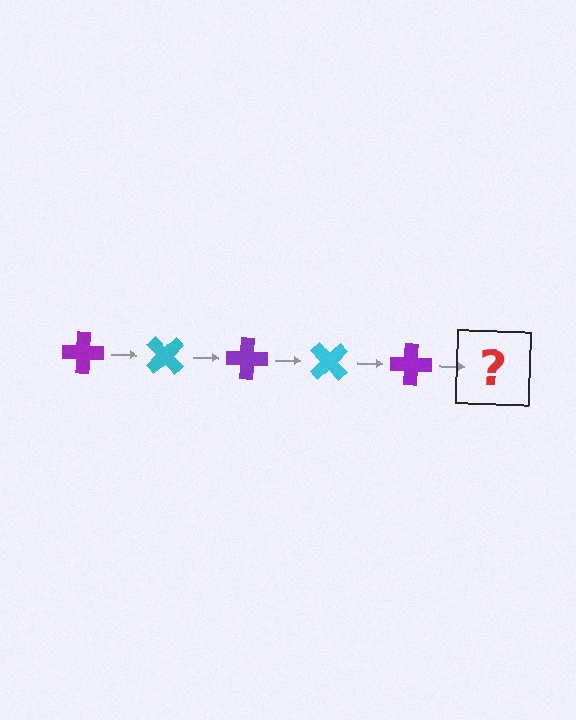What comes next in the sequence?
The next element should be a cyan cross, rotated 225 degrees from the start.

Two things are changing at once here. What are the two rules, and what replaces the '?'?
The two rules are that it rotates 45 degrees each step and the color cycles through purple and cyan. The '?' should be a cyan cross, rotated 225 degrees from the start.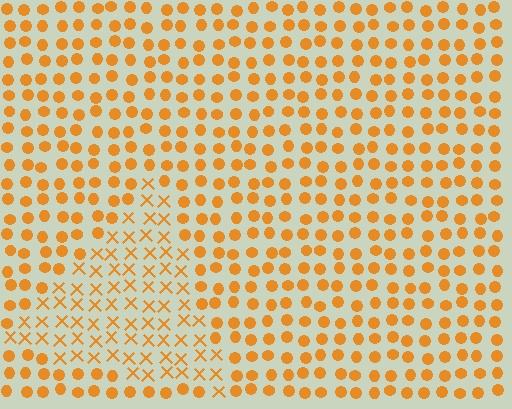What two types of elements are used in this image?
The image uses X marks inside the triangle region and circles outside it.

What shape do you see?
I see a triangle.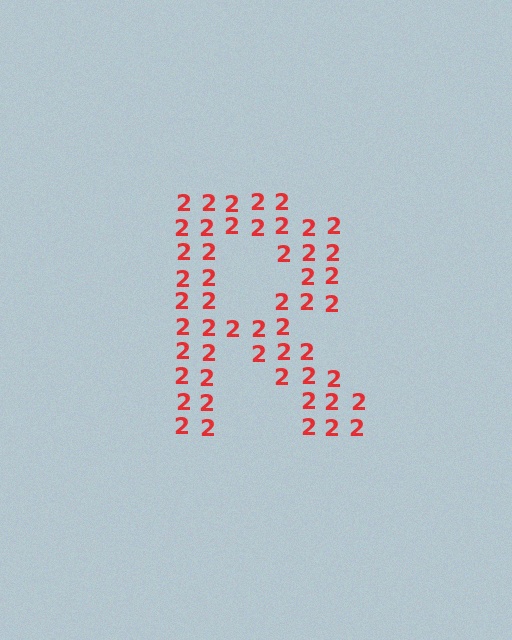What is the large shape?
The large shape is the letter R.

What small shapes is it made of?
It is made of small digit 2's.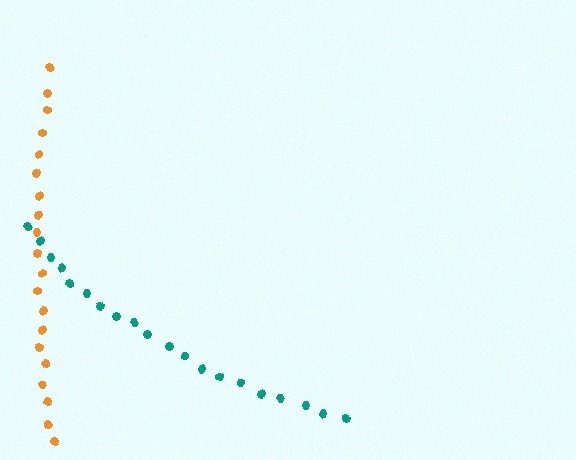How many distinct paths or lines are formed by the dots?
There are 2 distinct paths.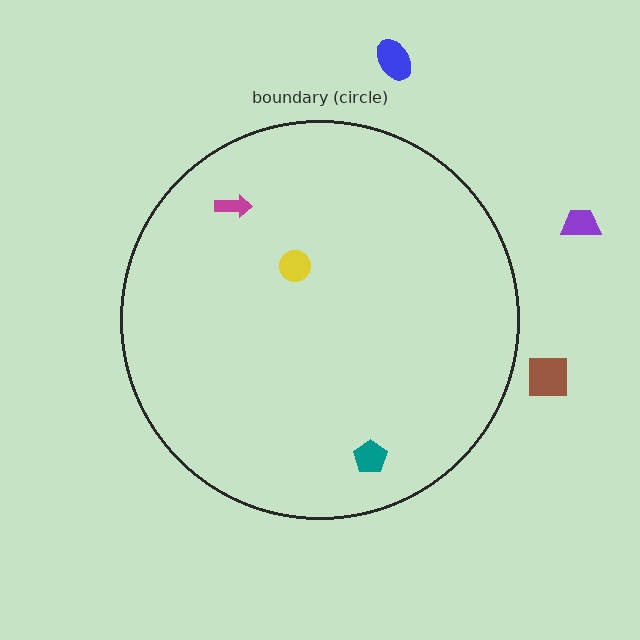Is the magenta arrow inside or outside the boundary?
Inside.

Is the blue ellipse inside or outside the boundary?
Outside.